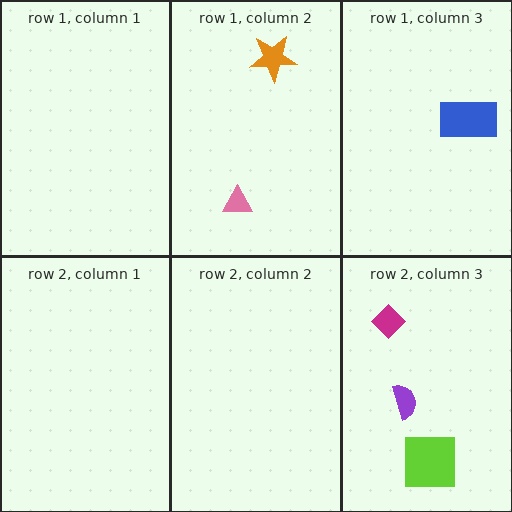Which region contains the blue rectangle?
The row 1, column 3 region.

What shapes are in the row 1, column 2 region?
The orange star, the pink triangle.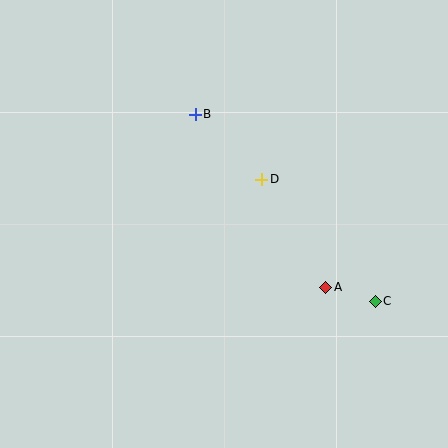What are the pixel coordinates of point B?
Point B is at (195, 114).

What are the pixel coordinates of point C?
Point C is at (375, 301).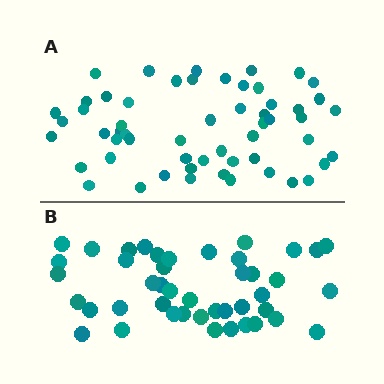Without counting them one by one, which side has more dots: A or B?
Region A (the top region) has more dots.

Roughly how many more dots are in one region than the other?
Region A has roughly 12 or so more dots than region B.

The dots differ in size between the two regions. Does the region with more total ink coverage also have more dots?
No. Region B has more total ink coverage because its dots are larger, but region A actually contains more individual dots. Total area can be misleading — the number of items is what matters here.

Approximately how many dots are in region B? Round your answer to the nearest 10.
About 40 dots. (The exact count is 44, which rounds to 40.)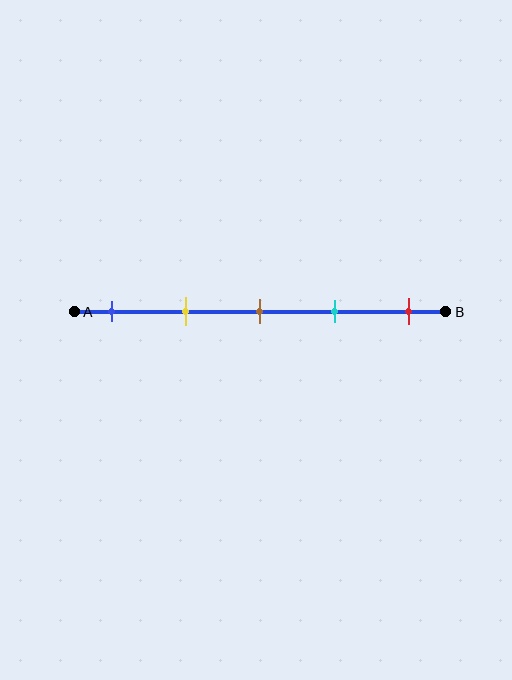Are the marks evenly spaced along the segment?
Yes, the marks are approximately evenly spaced.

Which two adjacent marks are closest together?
The brown and cyan marks are the closest adjacent pair.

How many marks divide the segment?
There are 5 marks dividing the segment.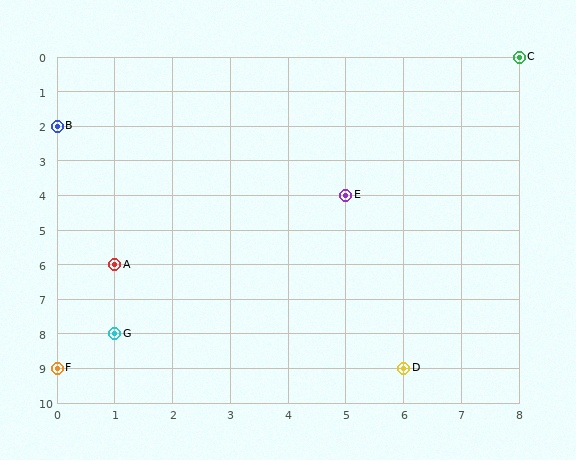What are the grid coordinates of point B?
Point B is at grid coordinates (0, 2).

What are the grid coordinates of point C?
Point C is at grid coordinates (8, 0).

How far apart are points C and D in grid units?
Points C and D are 2 columns and 9 rows apart (about 9.2 grid units diagonally).